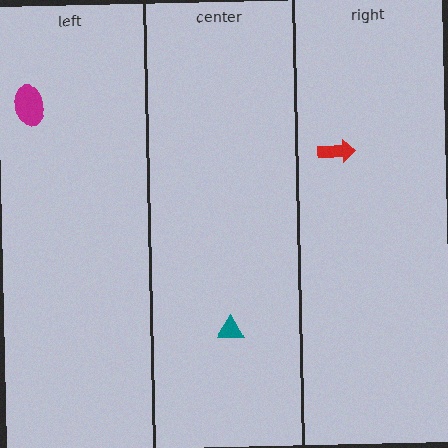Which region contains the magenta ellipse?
The left region.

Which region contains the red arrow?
The right region.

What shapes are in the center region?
The teal triangle.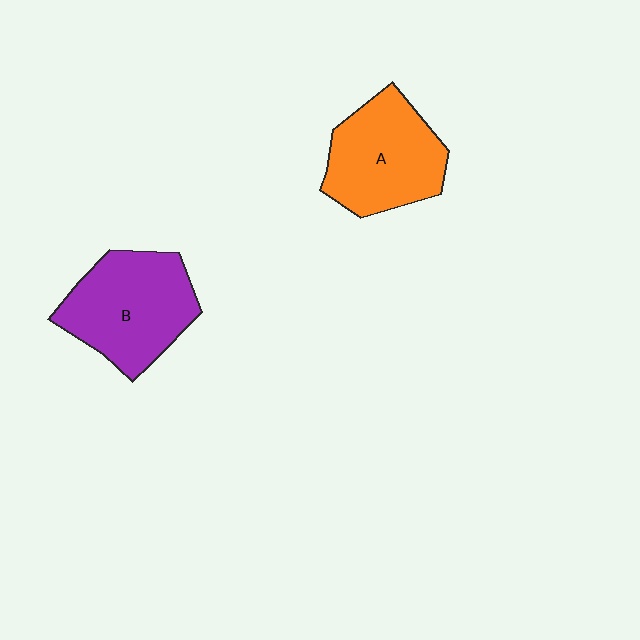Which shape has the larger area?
Shape B (purple).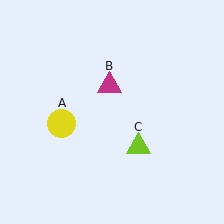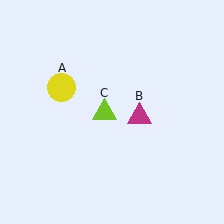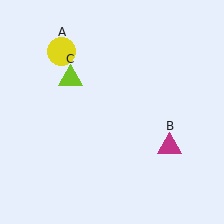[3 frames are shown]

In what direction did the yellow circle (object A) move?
The yellow circle (object A) moved up.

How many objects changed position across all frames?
3 objects changed position: yellow circle (object A), magenta triangle (object B), lime triangle (object C).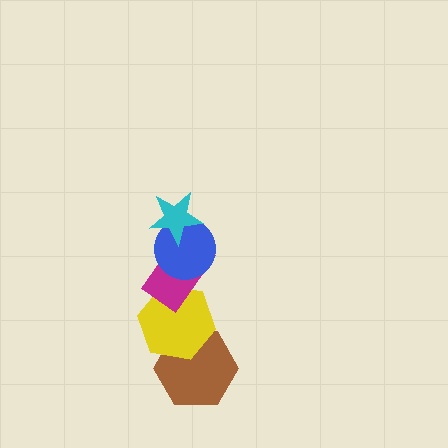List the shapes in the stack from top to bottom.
From top to bottom: the cyan star, the blue circle, the magenta rectangle, the yellow hexagon, the brown hexagon.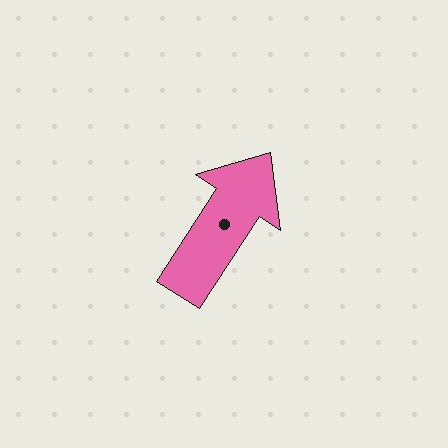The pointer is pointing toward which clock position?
Roughly 1 o'clock.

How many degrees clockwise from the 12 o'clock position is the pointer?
Approximately 33 degrees.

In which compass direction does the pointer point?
Northeast.